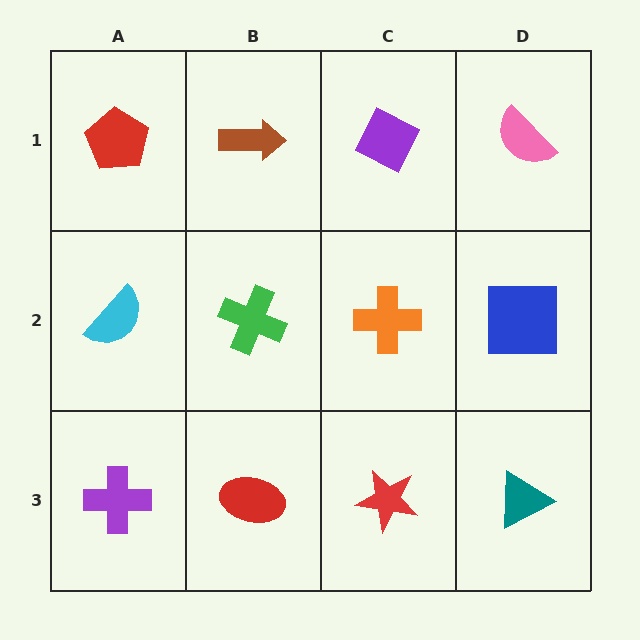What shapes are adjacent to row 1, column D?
A blue square (row 2, column D), a purple diamond (row 1, column C).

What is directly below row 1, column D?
A blue square.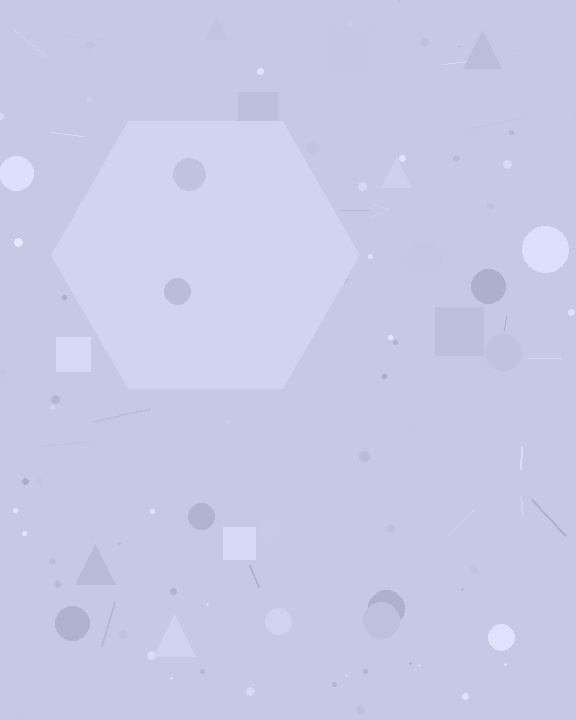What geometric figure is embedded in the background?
A hexagon is embedded in the background.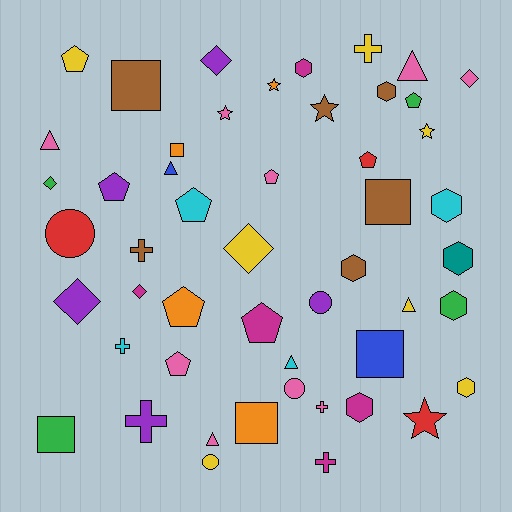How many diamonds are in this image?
There are 6 diamonds.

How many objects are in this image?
There are 50 objects.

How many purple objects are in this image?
There are 5 purple objects.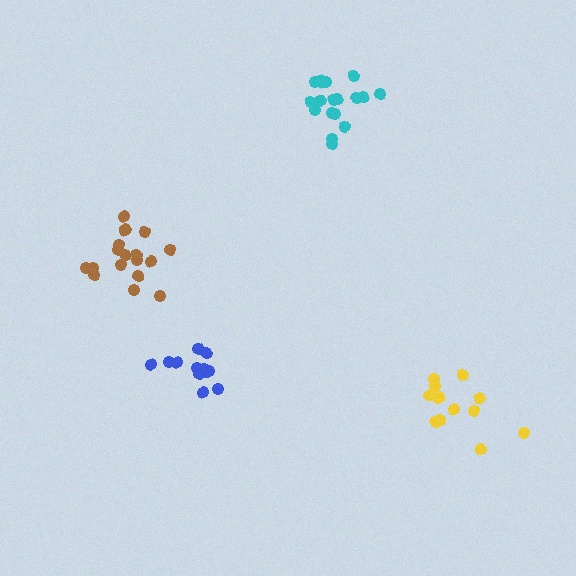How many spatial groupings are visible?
There are 4 spatial groupings.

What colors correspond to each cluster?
The clusters are colored: brown, yellow, blue, cyan.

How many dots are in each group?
Group 1: 18 dots, Group 2: 13 dots, Group 3: 13 dots, Group 4: 18 dots (62 total).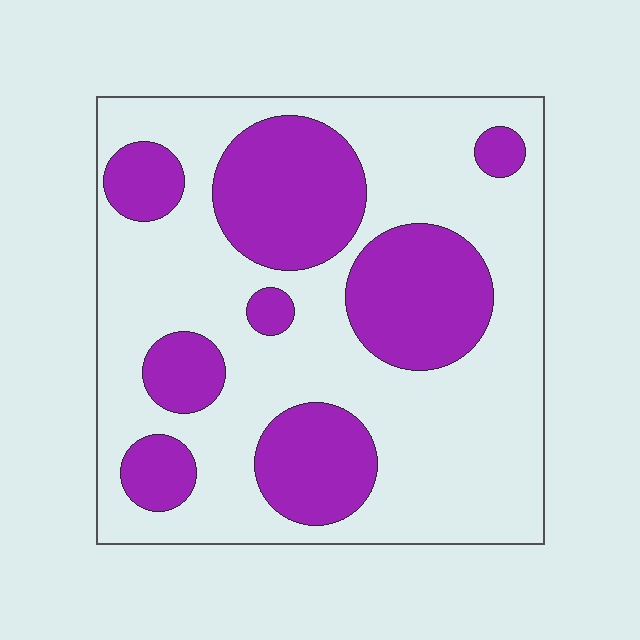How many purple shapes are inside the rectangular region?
8.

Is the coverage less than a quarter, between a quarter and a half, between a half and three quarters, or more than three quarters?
Between a quarter and a half.